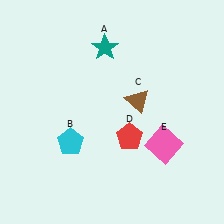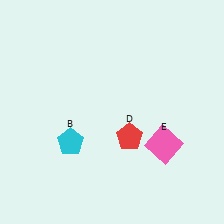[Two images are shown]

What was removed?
The brown triangle (C), the teal star (A) were removed in Image 2.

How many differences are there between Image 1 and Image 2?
There are 2 differences between the two images.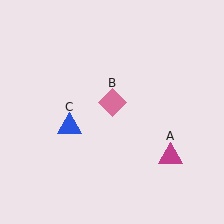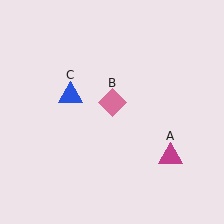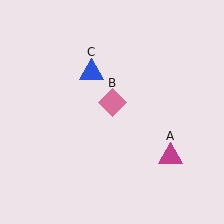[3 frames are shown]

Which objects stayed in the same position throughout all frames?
Magenta triangle (object A) and pink diamond (object B) remained stationary.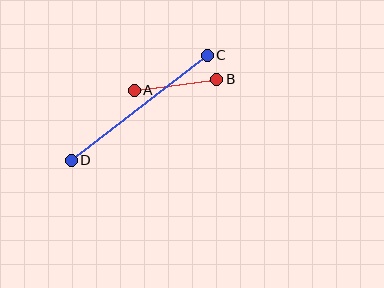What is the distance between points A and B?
The distance is approximately 83 pixels.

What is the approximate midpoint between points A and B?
The midpoint is at approximately (175, 85) pixels.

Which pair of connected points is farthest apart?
Points C and D are farthest apart.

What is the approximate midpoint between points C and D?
The midpoint is at approximately (139, 108) pixels.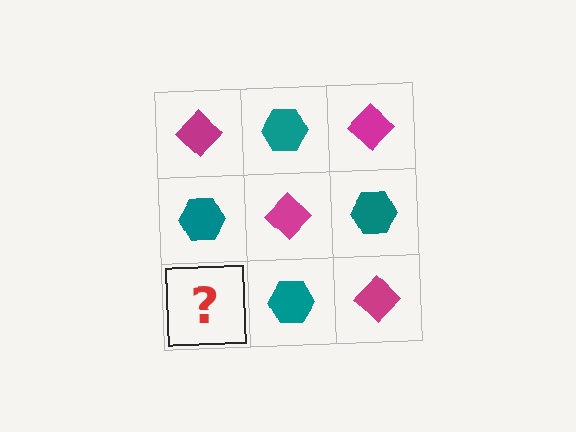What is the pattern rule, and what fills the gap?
The rule is that it alternates magenta diamond and teal hexagon in a checkerboard pattern. The gap should be filled with a magenta diamond.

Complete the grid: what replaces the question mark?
The question mark should be replaced with a magenta diamond.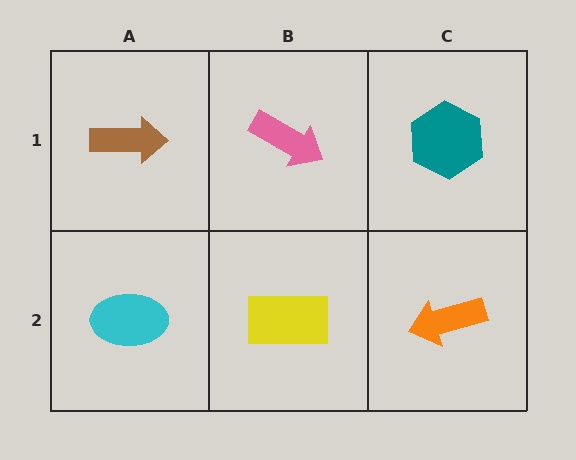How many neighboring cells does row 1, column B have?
3.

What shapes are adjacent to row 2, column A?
A brown arrow (row 1, column A), a yellow rectangle (row 2, column B).